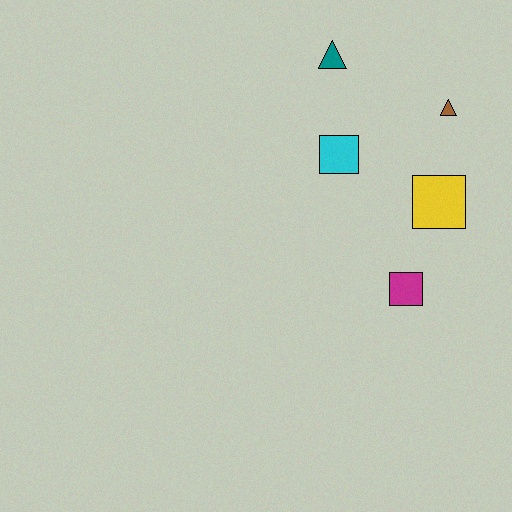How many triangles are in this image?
There are 2 triangles.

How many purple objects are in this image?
There are no purple objects.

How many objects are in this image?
There are 5 objects.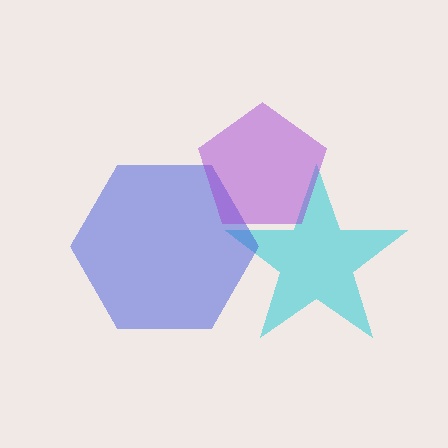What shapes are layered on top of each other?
The layered shapes are: a cyan star, a blue hexagon, a purple pentagon.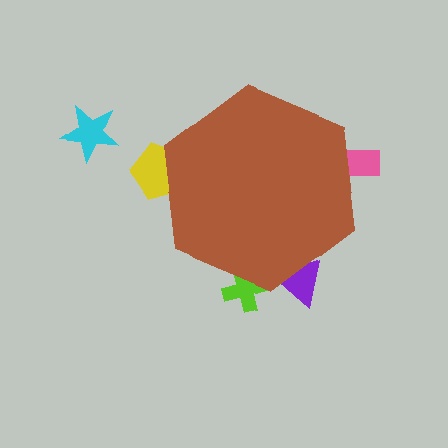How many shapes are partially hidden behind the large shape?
4 shapes are partially hidden.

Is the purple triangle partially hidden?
Yes, the purple triangle is partially hidden behind the brown hexagon.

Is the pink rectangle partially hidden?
Yes, the pink rectangle is partially hidden behind the brown hexagon.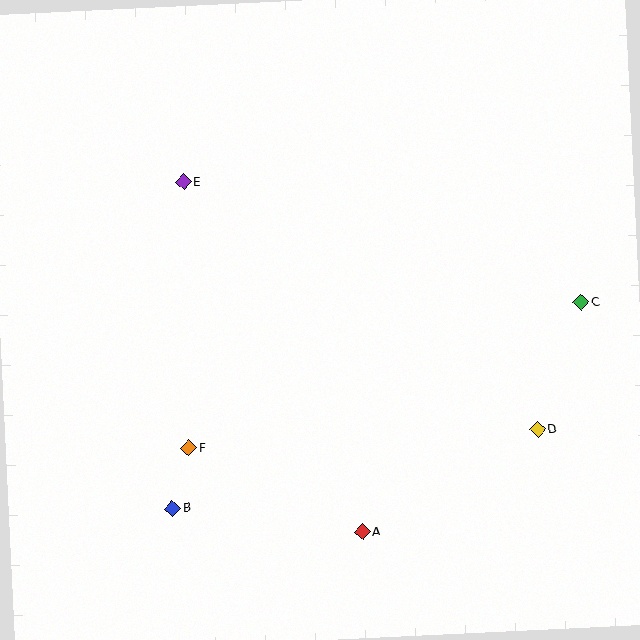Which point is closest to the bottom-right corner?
Point D is closest to the bottom-right corner.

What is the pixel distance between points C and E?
The distance between C and E is 415 pixels.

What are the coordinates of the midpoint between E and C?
The midpoint between E and C is at (382, 242).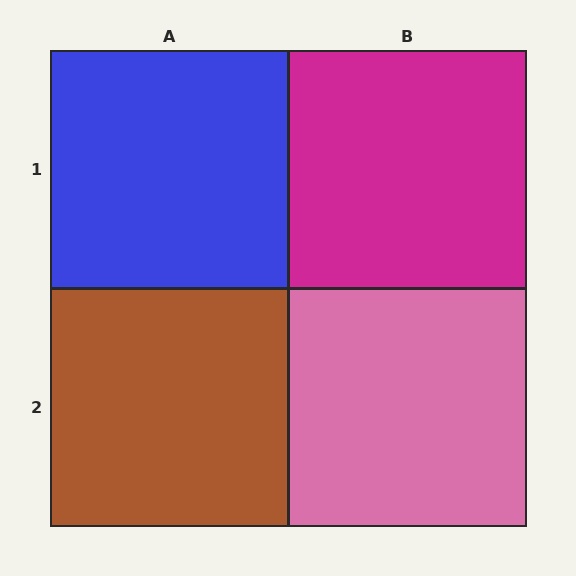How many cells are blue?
1 cell is blue.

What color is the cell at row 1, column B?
Magenta.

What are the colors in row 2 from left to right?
Brown, pink.